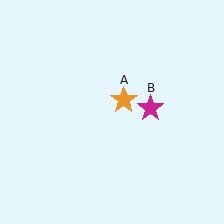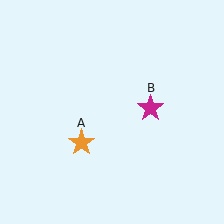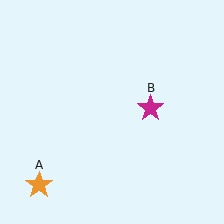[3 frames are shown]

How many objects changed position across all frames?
1 object changed position: orange star (object A).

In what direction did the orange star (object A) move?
The orange star (object A) moved down and to the left.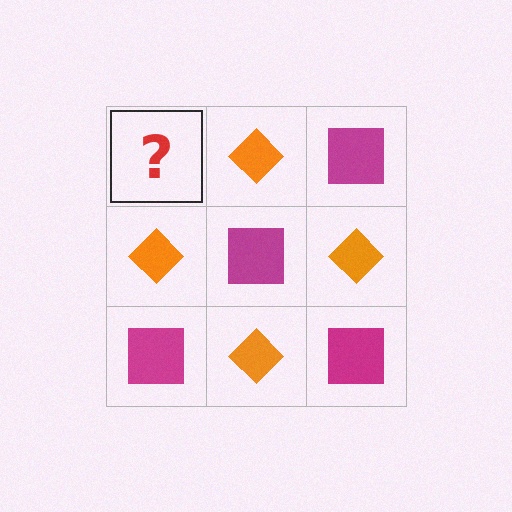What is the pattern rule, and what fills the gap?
The rule is that it alternates magenta square and orange diamond in a checkerboard pattern. The gap should be filled with a magenta square.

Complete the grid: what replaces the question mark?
The question mark should be replaced with a magenta square.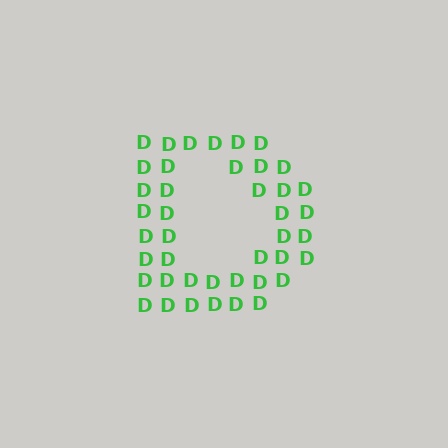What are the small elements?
The small elements are letter D's.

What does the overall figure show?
The overall figure shows the letter D.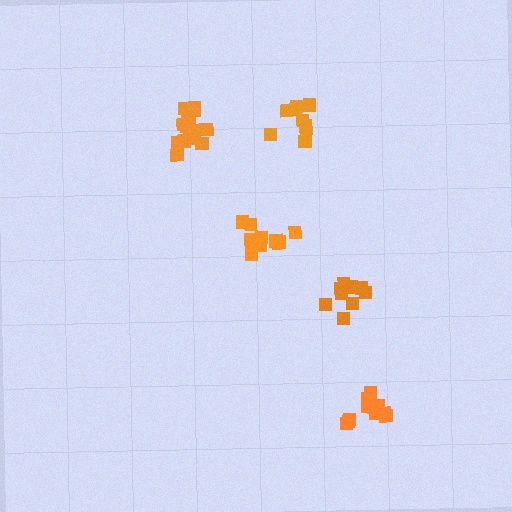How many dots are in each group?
Group 1: 15 dots, Group 2: 13 dots, Group 3: 10 dots, Group 4: 10 dots, Group 5: 11 dots (59 total).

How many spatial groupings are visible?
There are 5 spatial groupings.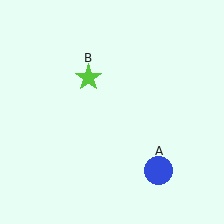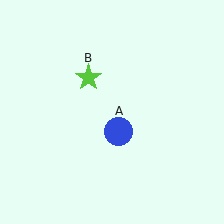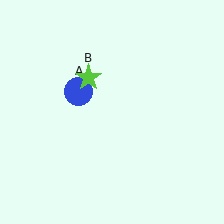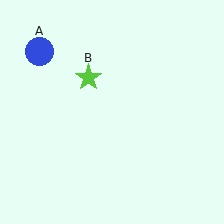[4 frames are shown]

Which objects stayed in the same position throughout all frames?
Lime star (object B) remained stationary.